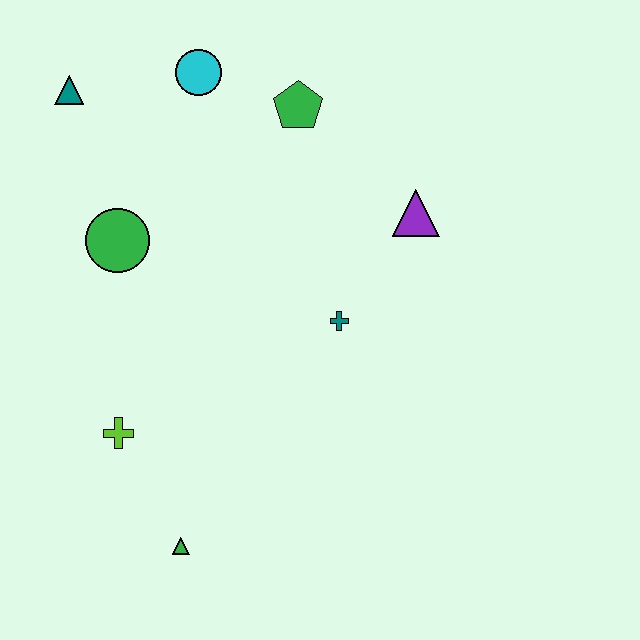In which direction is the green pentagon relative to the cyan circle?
The green pentagon is to the right of the cyan circle.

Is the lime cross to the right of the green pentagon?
No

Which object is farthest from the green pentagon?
The green triangle is farthest from the green pentagon.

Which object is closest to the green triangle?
The lime cross is closest to the green triangle.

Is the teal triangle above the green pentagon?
Yes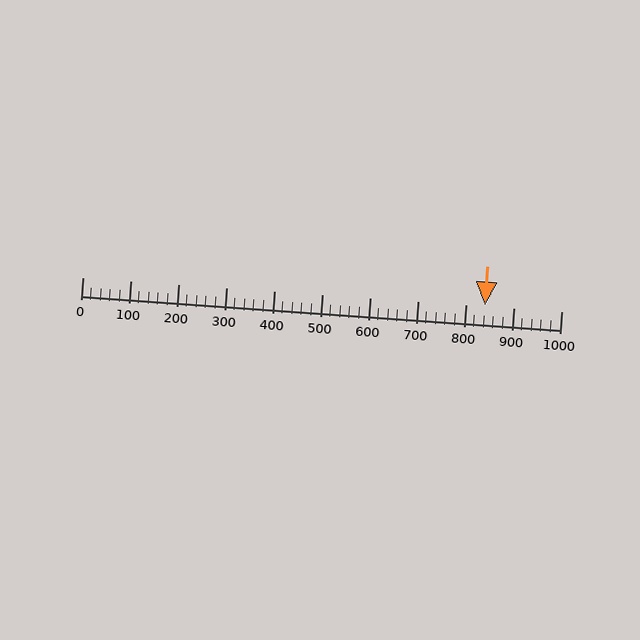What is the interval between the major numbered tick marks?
The major tick marks are spaced 100 units apart.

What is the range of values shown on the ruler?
The ruler shows values from 0 to 1000.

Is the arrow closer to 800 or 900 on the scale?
The arrow is closer to 800.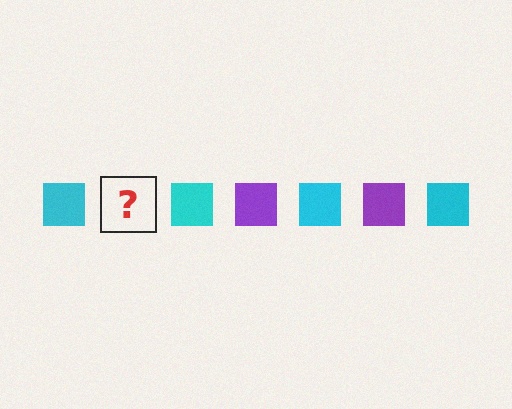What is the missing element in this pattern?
The missing element is a purple square.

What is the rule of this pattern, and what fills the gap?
The rule is that the pattern cycles through cyan, purple squares. The gap should be filled with a purple square.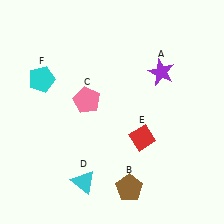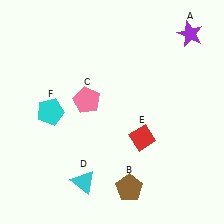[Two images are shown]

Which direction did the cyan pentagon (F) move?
The cyan pentagon (F) moved down.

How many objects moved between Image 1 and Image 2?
2 objects moved between the two images.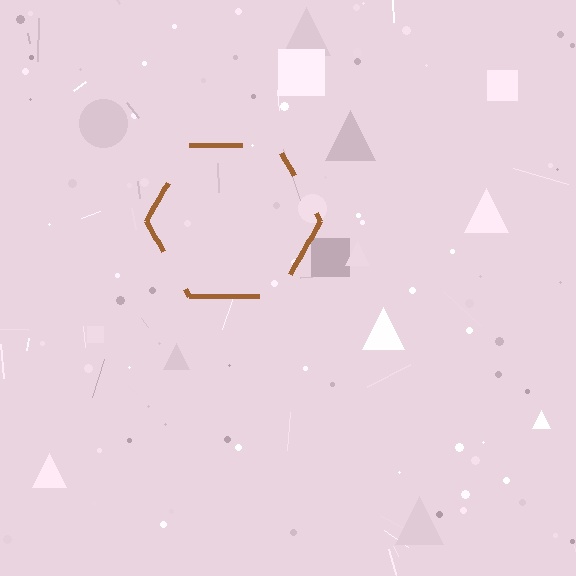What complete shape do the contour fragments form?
The contour fragments form a hexagon.